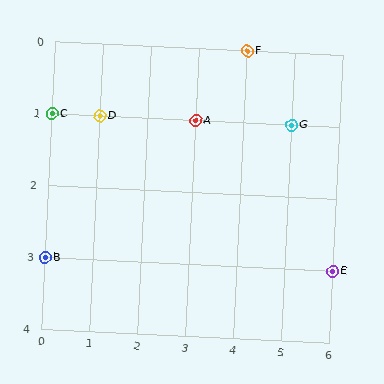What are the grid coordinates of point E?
Point E is at grid coordinates (6, 3).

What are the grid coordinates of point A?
Point A is at grid coordinates (3, 1).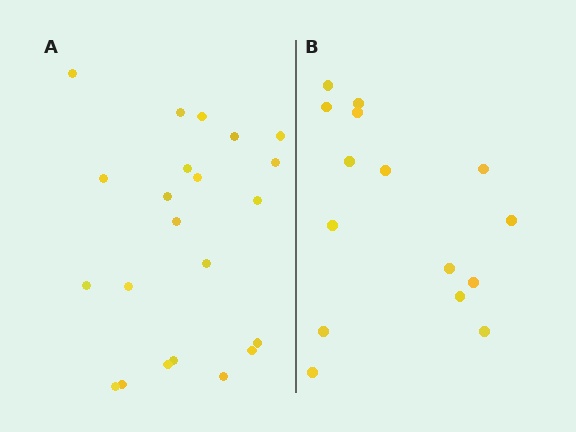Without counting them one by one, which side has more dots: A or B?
Region A (the left region) has more dots.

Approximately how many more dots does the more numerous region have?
Region A has roughly 8 or so more dots than region B.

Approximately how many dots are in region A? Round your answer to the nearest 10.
About 20 dots. (The exact count is 22, which rounds to 20.)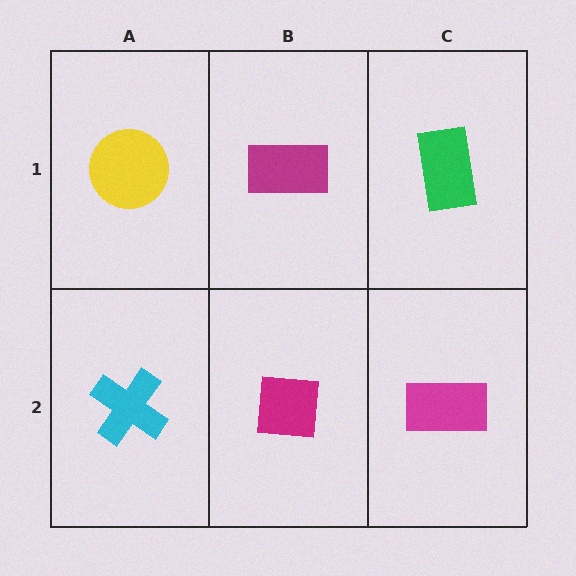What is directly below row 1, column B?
A magenta square.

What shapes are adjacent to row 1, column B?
A magenta square (row 2, column B), a yellow circle (row 1, column A), a green rectangle (row 1, column C).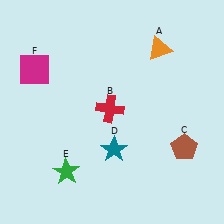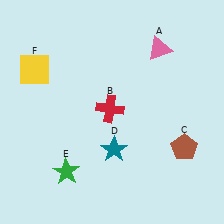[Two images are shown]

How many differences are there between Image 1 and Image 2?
There are 2 differences between the two images.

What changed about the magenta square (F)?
In Image 1, F is magenta. In Image 2, it changed to yellow.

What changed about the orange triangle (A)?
In Image 1, A is orange. In Image 2, it changed to pink.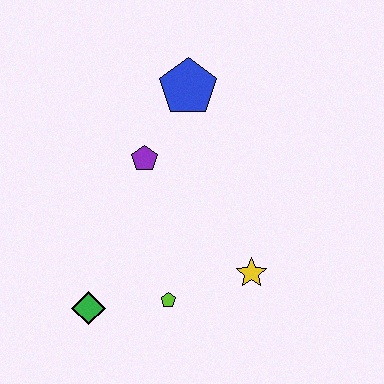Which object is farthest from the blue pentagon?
The green diamond is farthest from the blue pentagon.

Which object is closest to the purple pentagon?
The blue pentagon is closest to the purple pentagon.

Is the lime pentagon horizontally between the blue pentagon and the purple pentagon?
Yes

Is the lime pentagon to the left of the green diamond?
No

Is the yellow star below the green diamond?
No